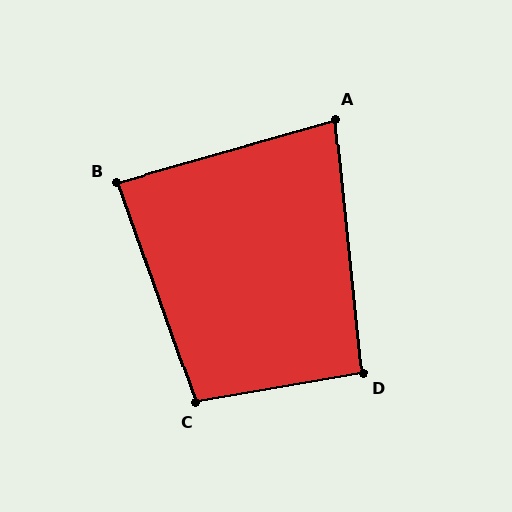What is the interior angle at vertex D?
Approximately 94 degrees (approximately right).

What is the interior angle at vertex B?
Approximately 86 degrees (approximately right).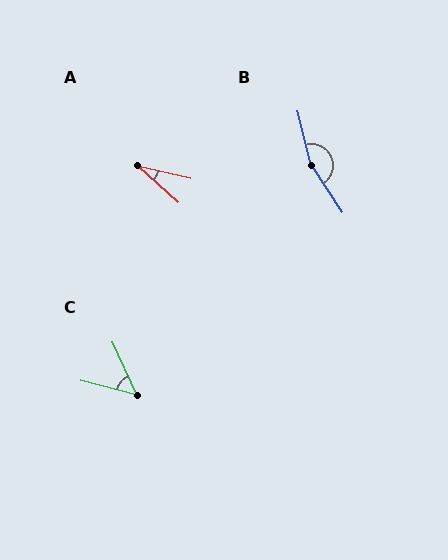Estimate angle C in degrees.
Approximately 51 degrees.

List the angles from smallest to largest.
A (29°), C (51°), B (160°).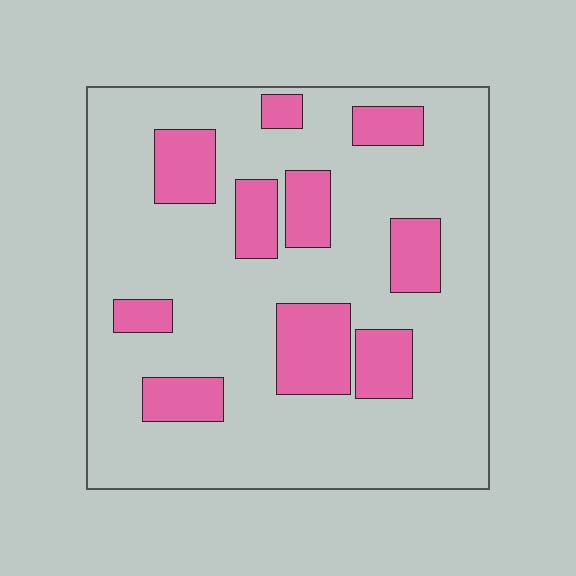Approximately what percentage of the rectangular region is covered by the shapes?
Approximately 20%.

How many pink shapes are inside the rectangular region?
10.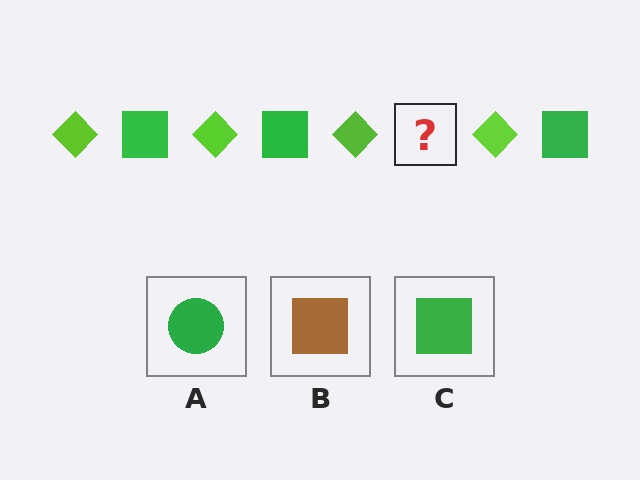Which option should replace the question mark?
Option C.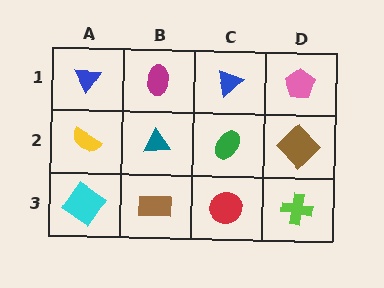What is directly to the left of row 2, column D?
A green ellipse.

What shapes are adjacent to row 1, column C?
A green ellipse (row 2, column C), a magenta ellipse (row 1, column B), a pink pentagon (row 1, column D).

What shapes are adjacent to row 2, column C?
A blue triangle (row 1, column C), a red circle (row 3, column C), a teal triangle (row 2, column B), a brown diamond (row 2, column D).